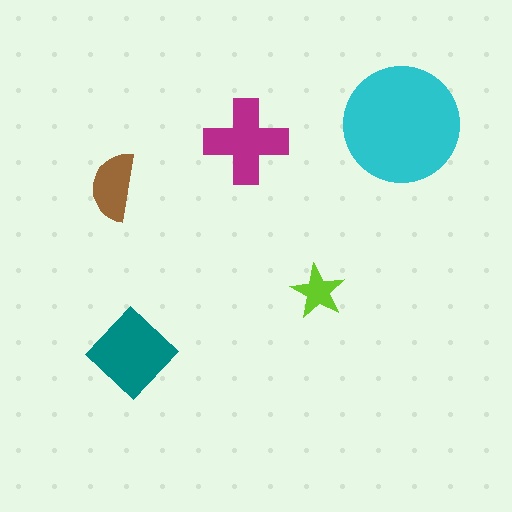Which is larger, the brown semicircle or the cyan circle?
The cyan circle.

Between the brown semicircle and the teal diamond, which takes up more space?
The teal diamond.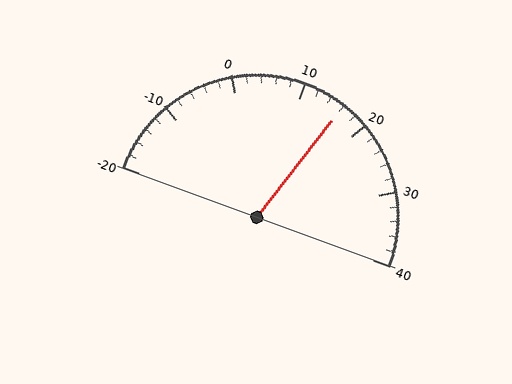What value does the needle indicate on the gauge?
The needle indicates approximately 16.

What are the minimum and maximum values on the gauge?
The gauge ranges from -20 to 40.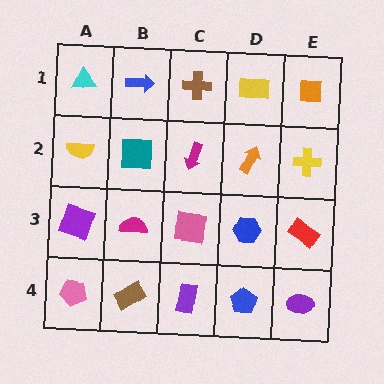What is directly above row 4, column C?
A pink square.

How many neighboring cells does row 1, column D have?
3.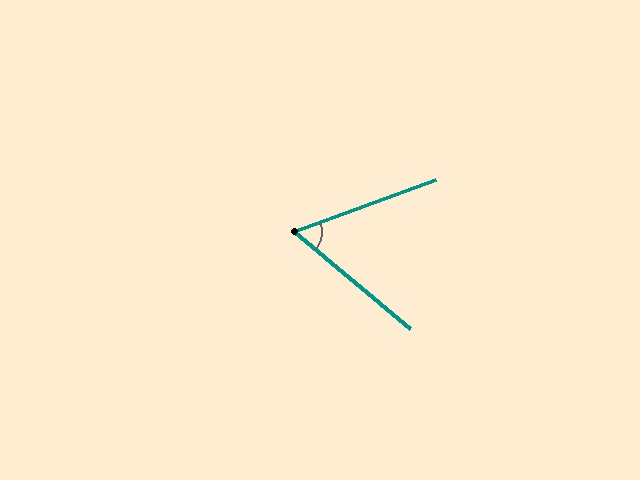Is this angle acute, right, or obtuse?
It is acute.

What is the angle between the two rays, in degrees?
Approximately 60 degrees.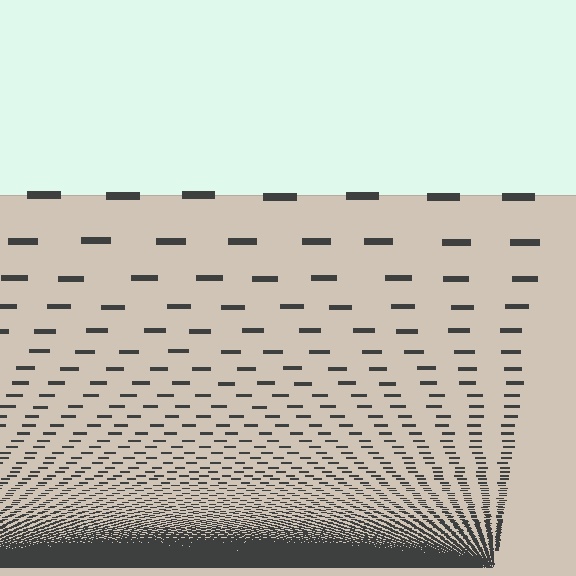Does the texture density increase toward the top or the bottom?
Density increases toward the bottom.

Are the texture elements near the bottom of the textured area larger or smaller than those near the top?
Smaller. The gradient is inverted — elements near the bottom are smaller and denser.